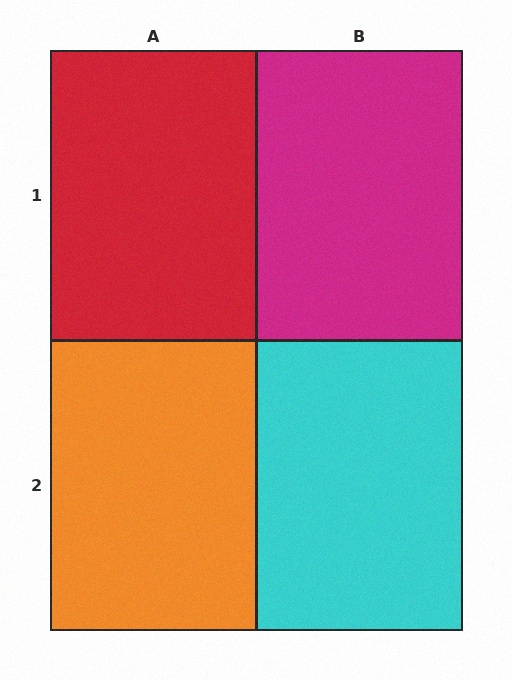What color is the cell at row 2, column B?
Cyan.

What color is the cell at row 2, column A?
Orange.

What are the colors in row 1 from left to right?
Red, magenta.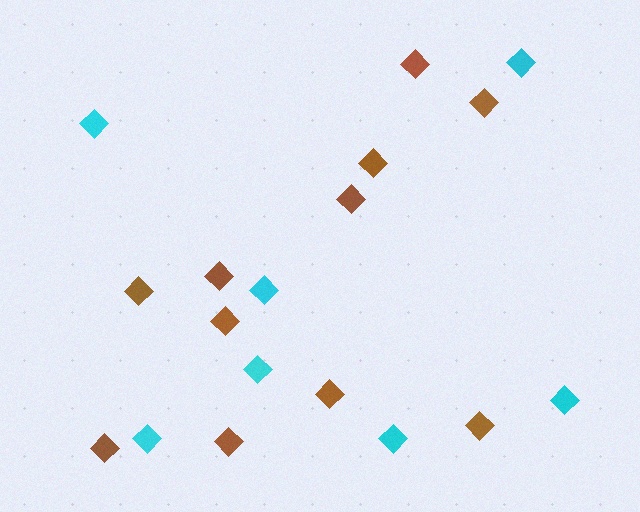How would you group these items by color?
There are 2 groups: one group of cyan diamonds (7) and one group of brown diamonds (11).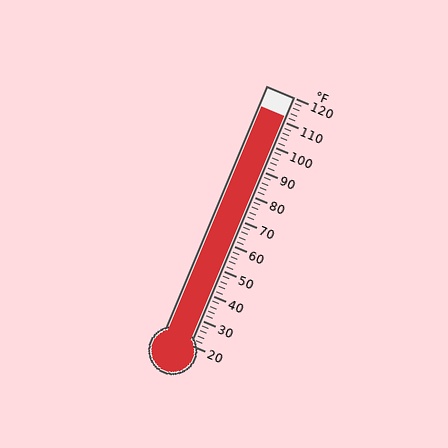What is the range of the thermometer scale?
The thermometer scale ranges from 20°F to 120°F.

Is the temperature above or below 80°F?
The temperature is above 80°F.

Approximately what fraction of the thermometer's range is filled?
The thermometer is filled to approximately 90% of its range.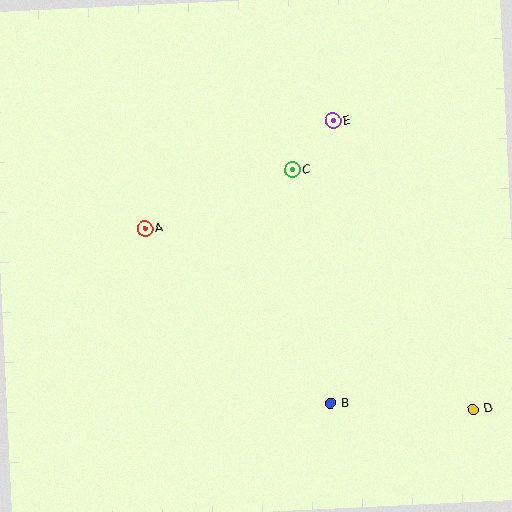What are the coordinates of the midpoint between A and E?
The midpoint between A and E is at (239, 175).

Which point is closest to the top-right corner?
Point E is closest to the top-right corner.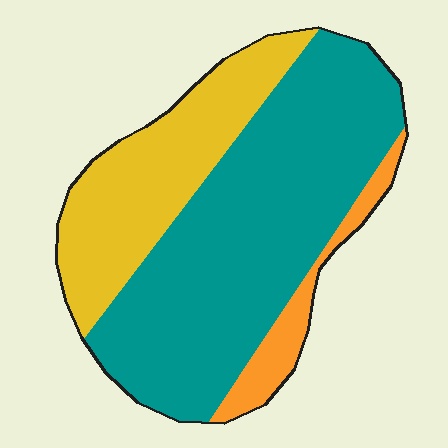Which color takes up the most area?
Teal, at roughly 60%.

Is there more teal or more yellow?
Teal.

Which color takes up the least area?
Orange, at roughly 10%.